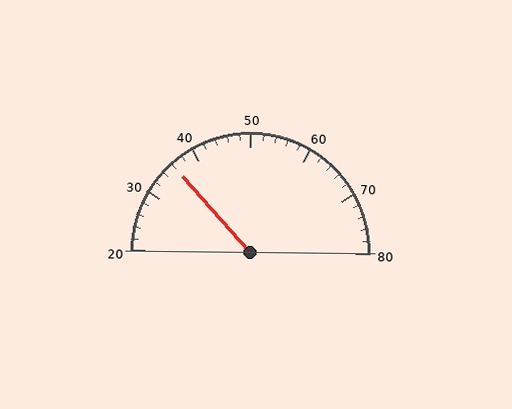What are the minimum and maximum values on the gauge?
The gauge ranges from 20 to 80.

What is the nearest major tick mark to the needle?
The nearest major tick mark is 40.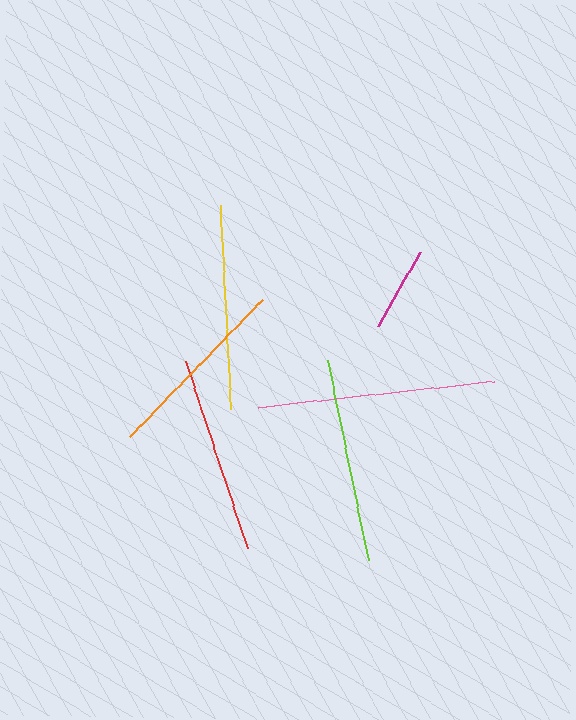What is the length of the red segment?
The red segment is approximately 197 pixels long.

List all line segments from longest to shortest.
From longest to shortest: pink, lime, yellow, red, orange, magenta.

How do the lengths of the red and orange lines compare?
The red and orange lines are approximately the same length.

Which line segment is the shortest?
The magenta line is the shortest at approximately 85 pixels.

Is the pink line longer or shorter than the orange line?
The pink line is longer than the orange line.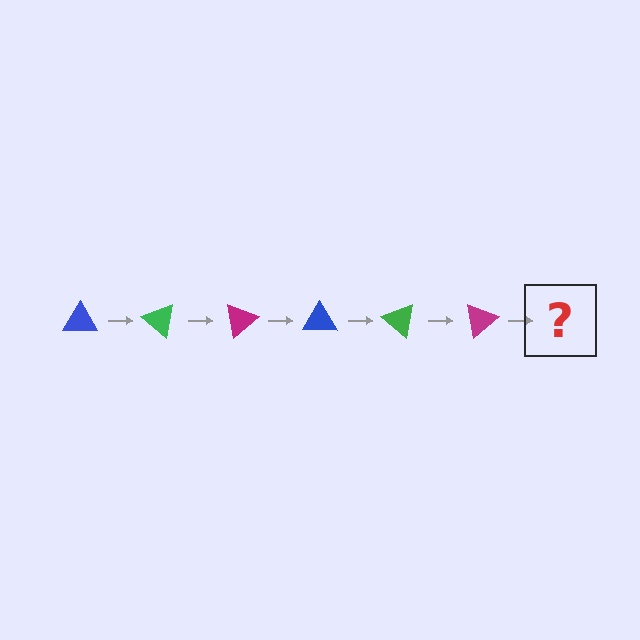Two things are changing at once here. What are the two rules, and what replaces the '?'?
The two rules are that it rotates 40 degrees each step and the color cycles through blue, green, and magenta. The '?' should be a blue triangle, rotated 240 degrees from the start.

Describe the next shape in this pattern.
It should be a blue triangle, rotated 240 degrees from the start.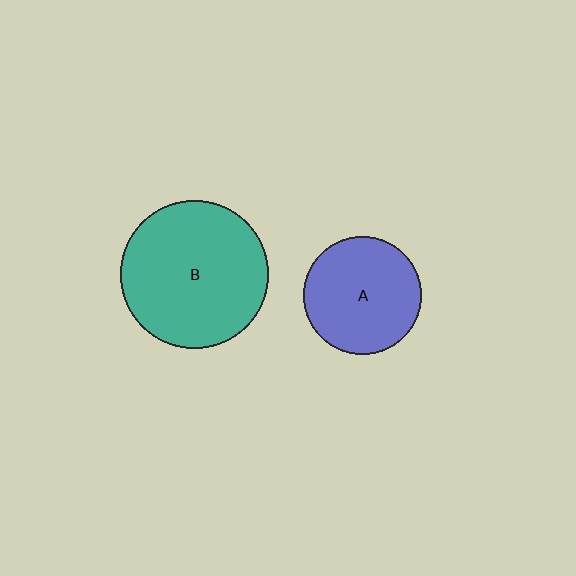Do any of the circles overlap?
No, none of the circles overlap.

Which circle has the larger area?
Circle B (teal).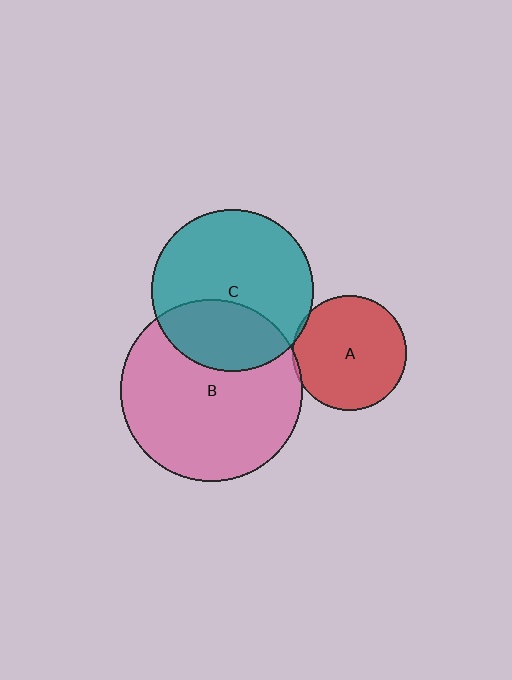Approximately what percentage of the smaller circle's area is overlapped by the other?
Approximately 5%.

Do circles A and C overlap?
Yes.